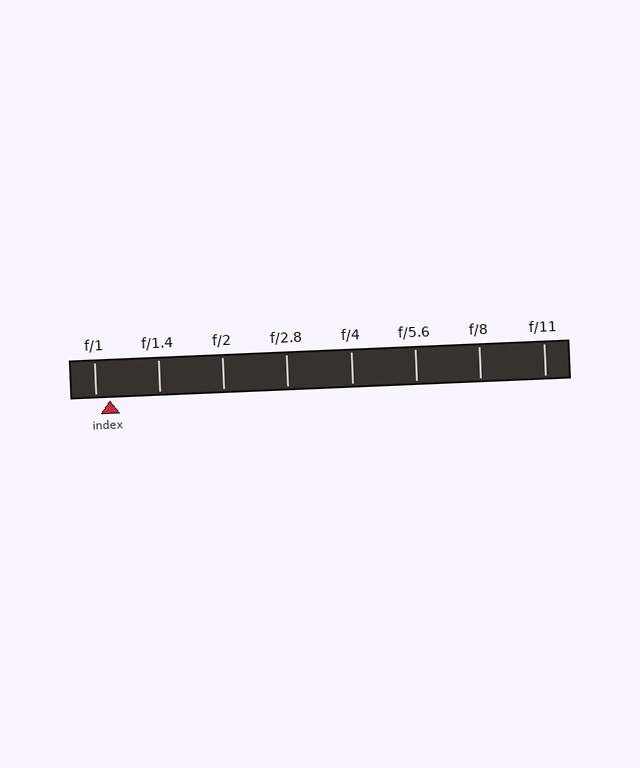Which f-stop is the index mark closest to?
The index mark is closest to f/1.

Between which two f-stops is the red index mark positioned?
The index mark is between f/1 and f/1.4.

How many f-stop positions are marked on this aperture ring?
There are 8 f-stop positions marked.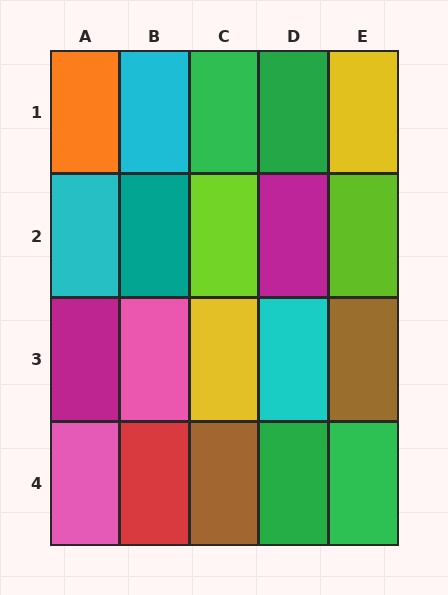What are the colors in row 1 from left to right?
Orange, cyan, green, green, yellow.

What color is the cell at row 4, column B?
Red.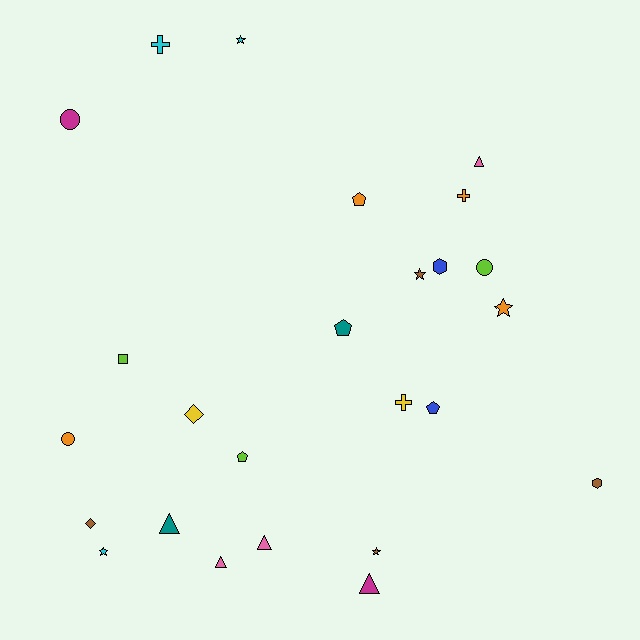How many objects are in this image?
There are 25 objects.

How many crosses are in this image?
There are 3 crosses.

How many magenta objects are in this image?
There are 2 magenta objects.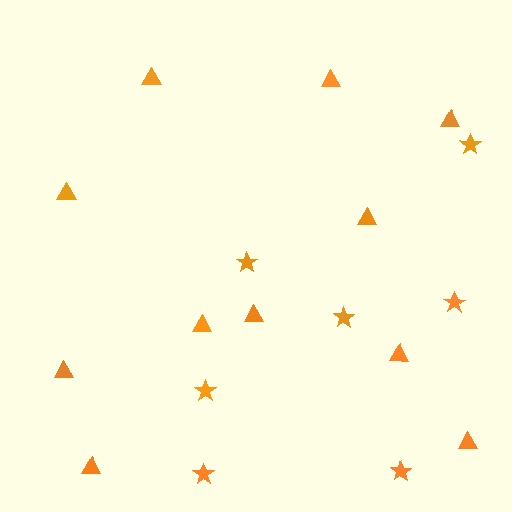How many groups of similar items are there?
There are 2 groups: one group of stars (7) and one group of triangles (11).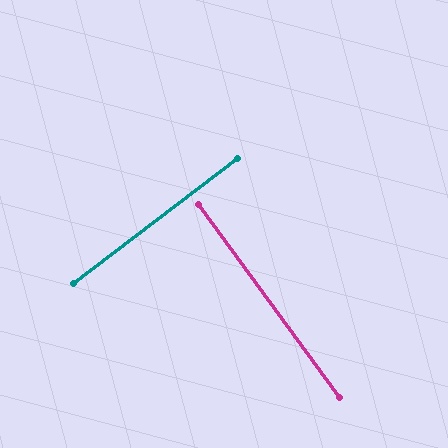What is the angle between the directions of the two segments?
Approximately 89 degrees.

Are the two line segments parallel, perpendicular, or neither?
Perpendicular — they meet at approximately 89°.